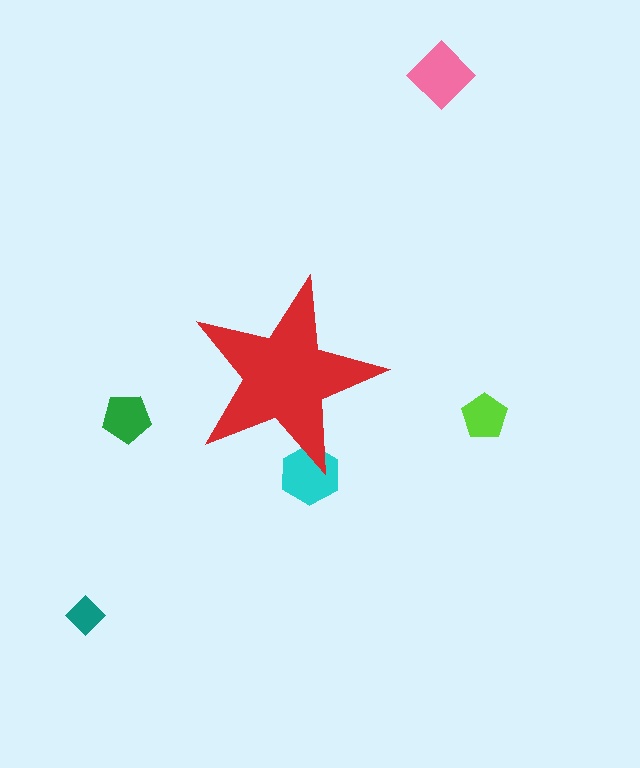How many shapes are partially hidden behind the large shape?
1 shape is partially hidden.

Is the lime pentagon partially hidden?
No, the lime pentagon is fully visible.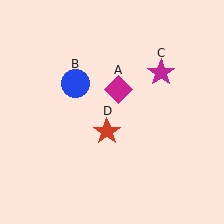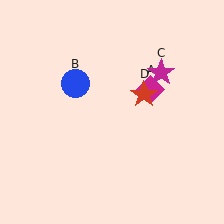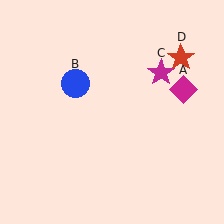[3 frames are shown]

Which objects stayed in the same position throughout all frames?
Blue circle (object B) and magenta star (object C) remained stationary.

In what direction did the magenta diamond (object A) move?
The magenta diamond (object A) moved right.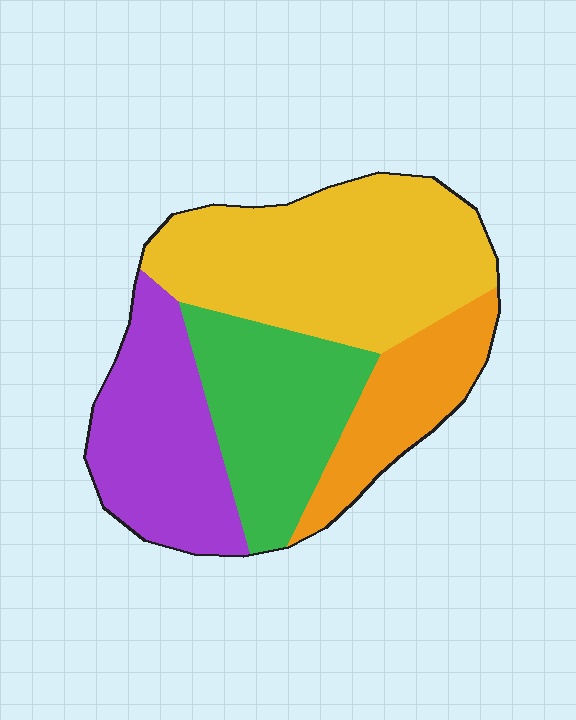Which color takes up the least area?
Orange, at roughly 15%.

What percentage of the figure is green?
Green covers roughly 25% of the figure.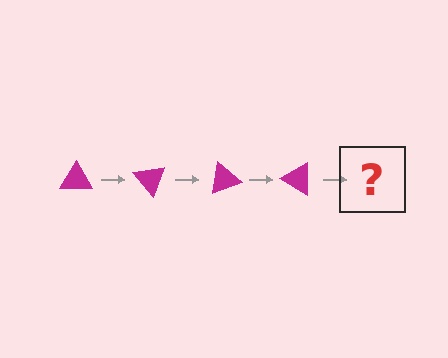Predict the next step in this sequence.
The next step is a magenta triangle rotated 200 degrees.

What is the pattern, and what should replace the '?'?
The pattern is that the triangle rotates 50 degrees each step. The '?' should be a magenta triangle rotated 200 degrees.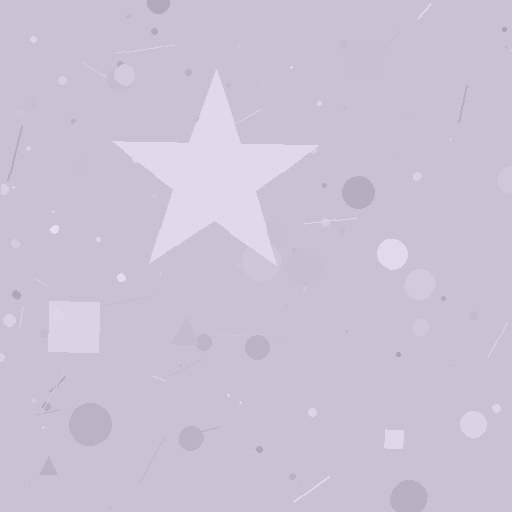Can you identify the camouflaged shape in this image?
The camouflaged shape is a star.